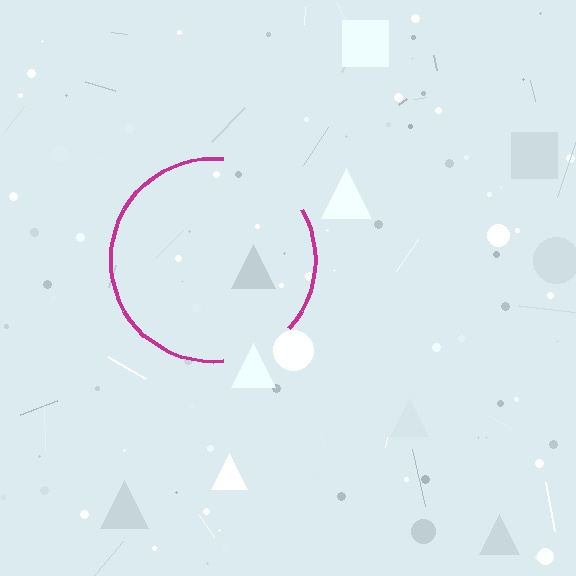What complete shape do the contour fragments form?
The contour fragments form a circle.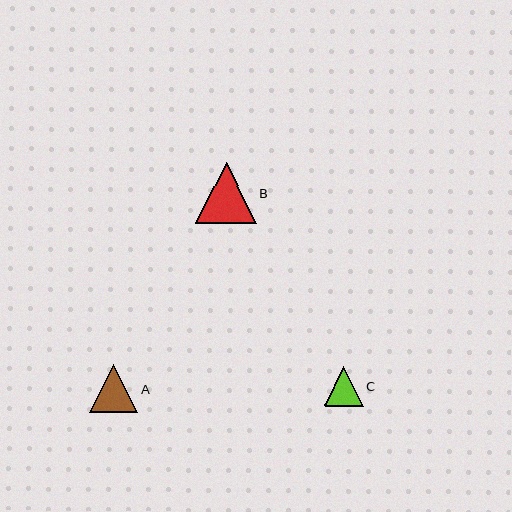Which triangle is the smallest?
Triangle C is the smallest with a size of approximately 39 pixels.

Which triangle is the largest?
Triangle B is the largest with a size of approximately 61 pixels.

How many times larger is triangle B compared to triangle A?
Triangle B is approximately 1.3 times the size of triangle A.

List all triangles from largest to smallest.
From largest to smallest: B, A, C.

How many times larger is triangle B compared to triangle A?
Triangle B is approximately 1.3 times the size of triangle A.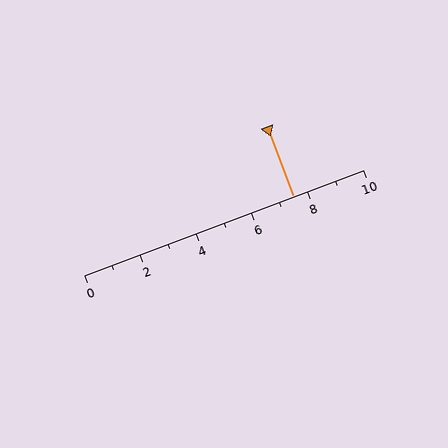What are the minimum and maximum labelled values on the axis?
The axis runs from 0 to 10.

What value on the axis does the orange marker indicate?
The marker indicates approximately 7.5.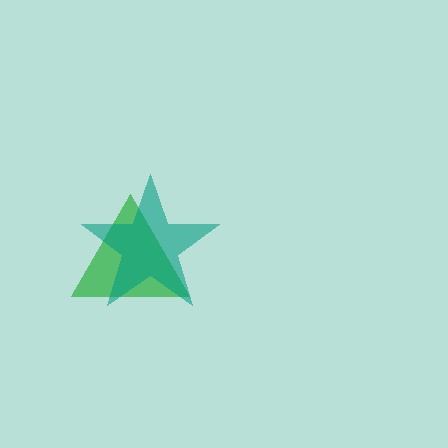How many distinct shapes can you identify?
There are 2 distinct shapes: a green triangle, a teal star.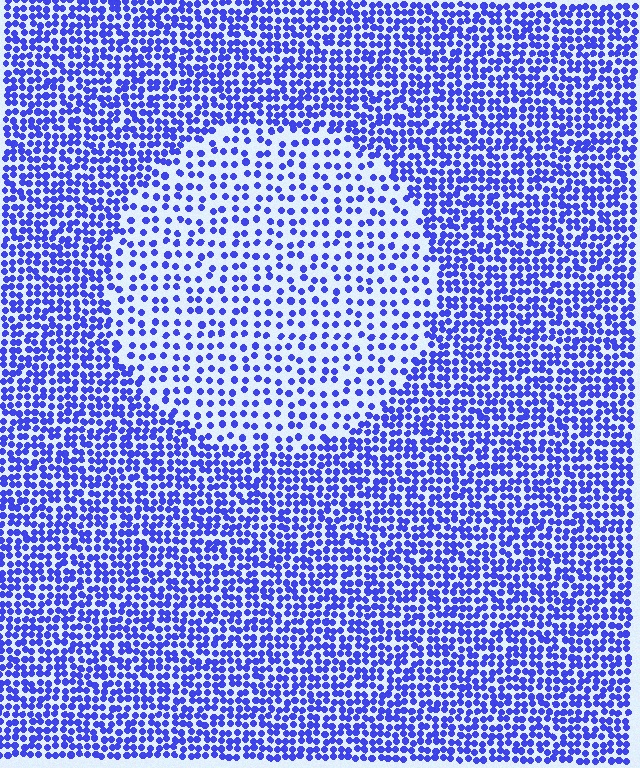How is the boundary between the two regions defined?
The boundary is defined by a change in element density (approximately 2.1x ratio). All elements are the same color, size, and shape.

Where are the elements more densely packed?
The elements are more densely packed outside the circle boundary.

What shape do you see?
I see a circle.